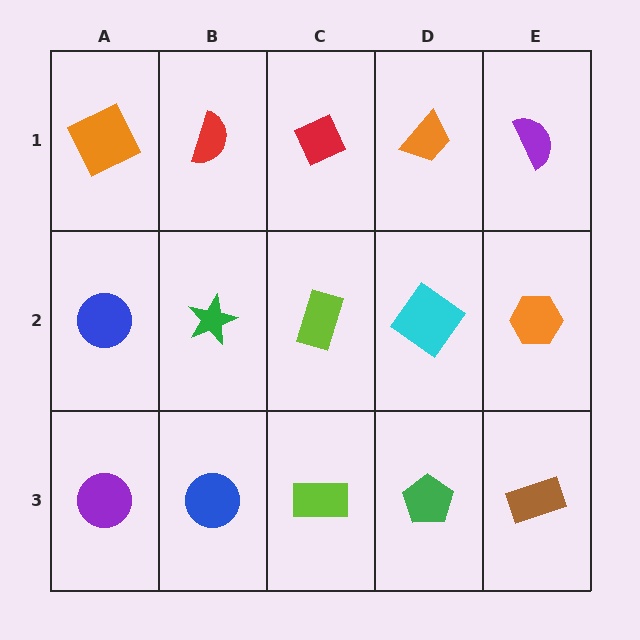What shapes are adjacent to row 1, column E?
An orange hexagon (row 2, column E), an orange trapezoid (row 1, column D).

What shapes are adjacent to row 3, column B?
A green star (row 2, column B), a purple circle (row 3, column A), a lime rectangle (row 3, column C).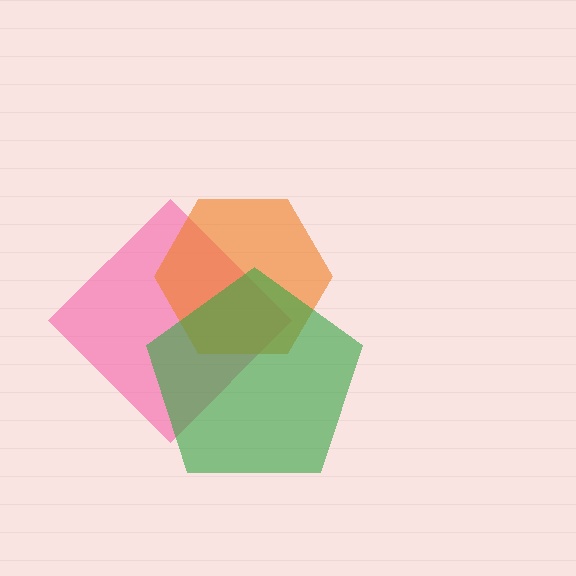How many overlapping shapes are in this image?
There are 3 overlapping shapes in the image.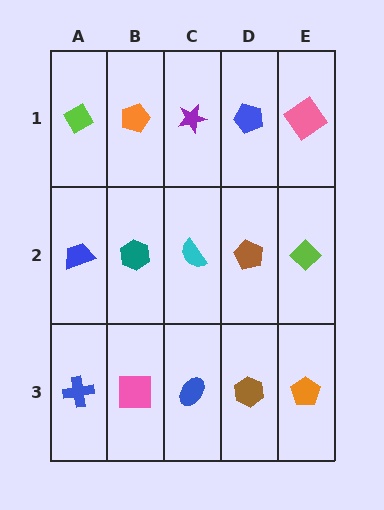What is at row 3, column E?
An orange pentagon.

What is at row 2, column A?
A blue trapezoid.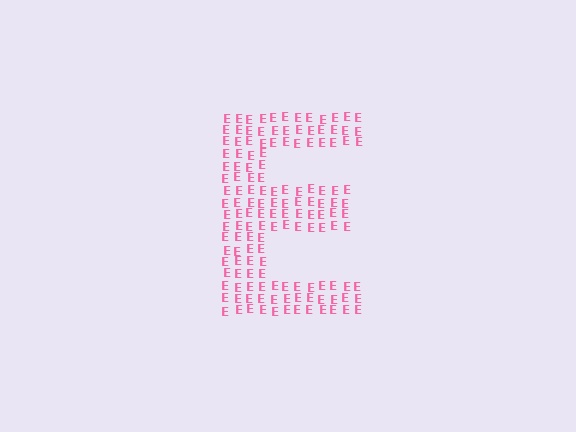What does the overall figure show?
The overall figure shows the letter E.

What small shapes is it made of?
It is made of small letter E's.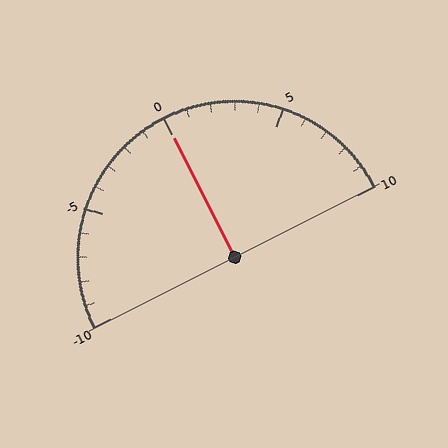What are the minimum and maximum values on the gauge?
The gauge ranges from -10 to 10.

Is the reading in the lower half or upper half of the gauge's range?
The reading is in the upper half of the range (-10 to 10).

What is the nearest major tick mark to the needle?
The nearest major tick mark is 0.